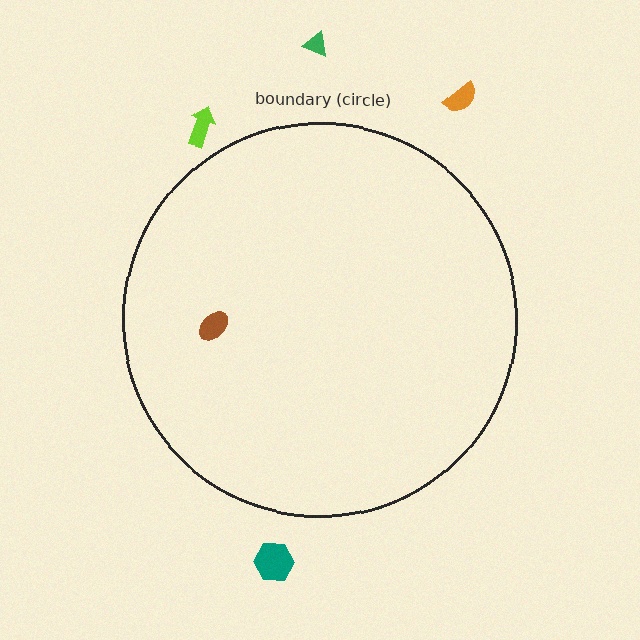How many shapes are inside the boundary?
1 inside, 4 outside.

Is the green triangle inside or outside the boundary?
Outside.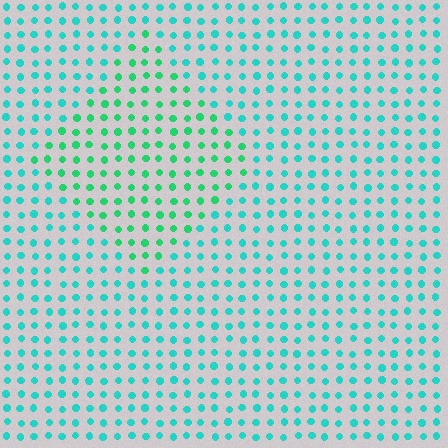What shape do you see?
I see a diamond.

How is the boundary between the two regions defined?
The boundary is defined purely by a slight shift in hue (about 30 degrees). Spacing, size, and orientation are identical on both sides.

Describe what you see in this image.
The image is filled with small cyan elements in a uniform arrangement. A diamond-shaped region is visible where the elements are tinted to a slightly different hue, forming a subtle color boundary.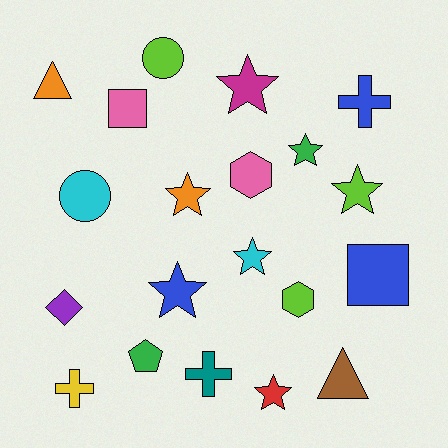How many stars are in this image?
There are 7 stars.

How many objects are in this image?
There are 20 objects.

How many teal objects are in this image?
There is 1 teal object.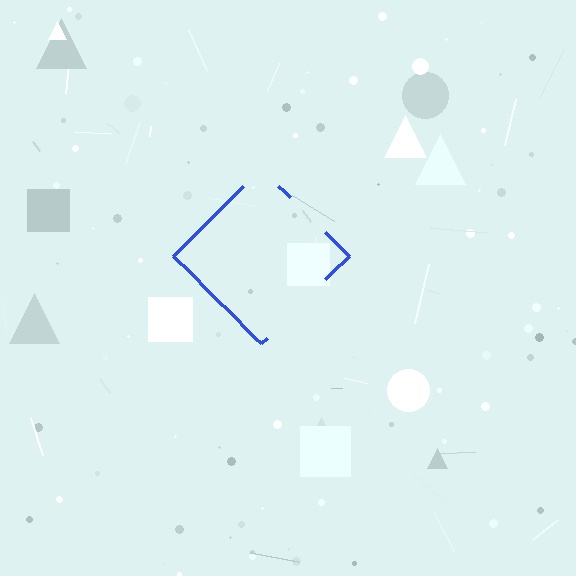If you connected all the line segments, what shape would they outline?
They would outline a diamond.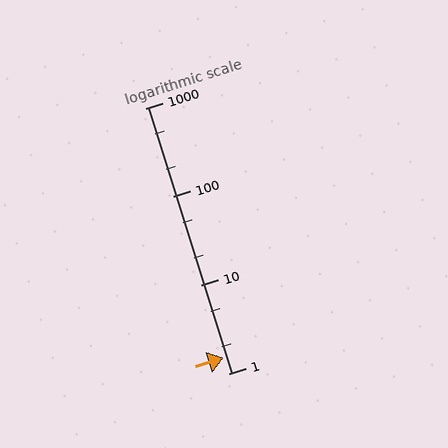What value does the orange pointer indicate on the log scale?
The pointer indicates approximately 1.5.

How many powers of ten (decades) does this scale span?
The scale spans 3 decades, from 1 to 1000.